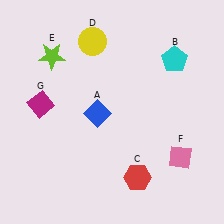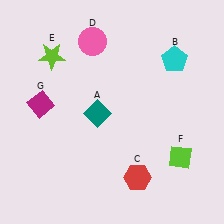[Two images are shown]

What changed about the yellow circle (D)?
In Image 1, D is yellow. In Image 2, it changed to pink.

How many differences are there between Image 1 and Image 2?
There are 3 differences between the two images.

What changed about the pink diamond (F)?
In Image 1, F is pink. In Image 2, it changed to lime.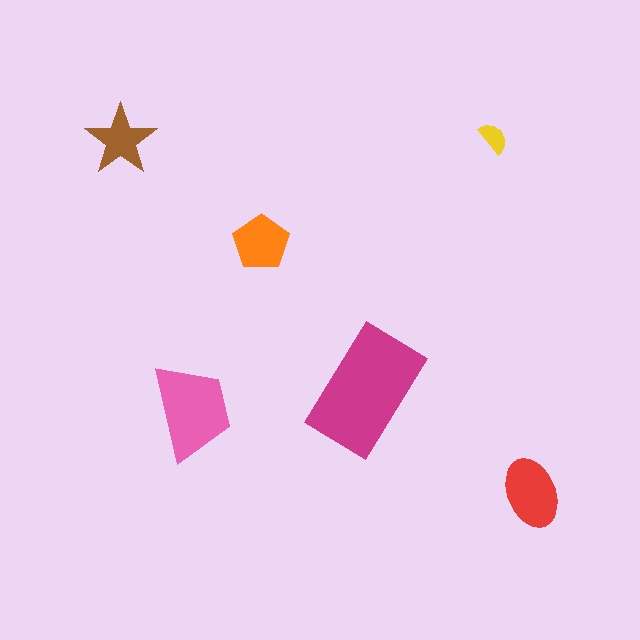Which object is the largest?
The magenta rectangle.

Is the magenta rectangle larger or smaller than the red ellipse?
Larger.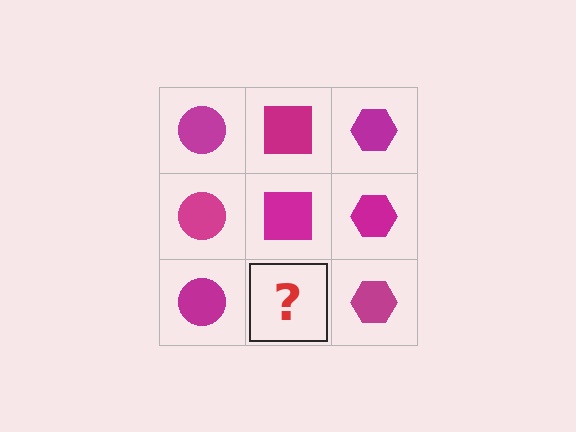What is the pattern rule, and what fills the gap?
The rule is that each column has a consistent shape. The gap should be filled with a magenta square.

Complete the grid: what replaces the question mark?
The question mark should be replaced with a magenta square.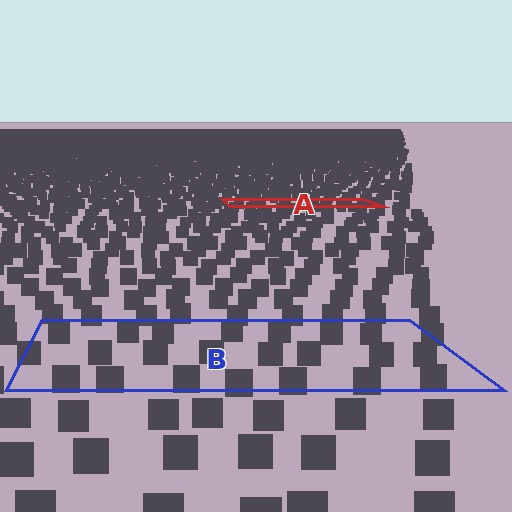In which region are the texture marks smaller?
The texture marks are smaller in region A, because it is farther away.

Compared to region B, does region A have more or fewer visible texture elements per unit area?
Region A has more texture elements per unit area — they are packed more densely because it is farther away.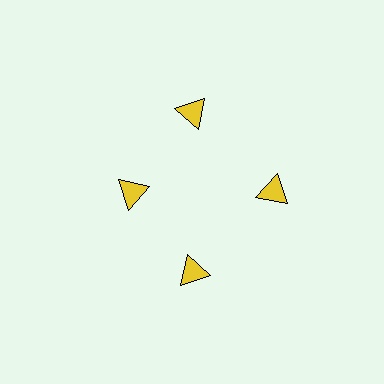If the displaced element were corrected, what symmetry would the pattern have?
It would have 4-fold rotational symmetry — the pattern would map onto itself every 90 degrees.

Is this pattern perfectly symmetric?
No. The 4 yellow triangles are arranged in a ring, but one element near the 9 o'clock position is pulled inward toward the center, breaking the 4-fold rotational symmetry.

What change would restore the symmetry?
The symmetry would be restored by moving it outward, back onto the ring so that all 4 triangles sit at equal angles and equal distance from the center.